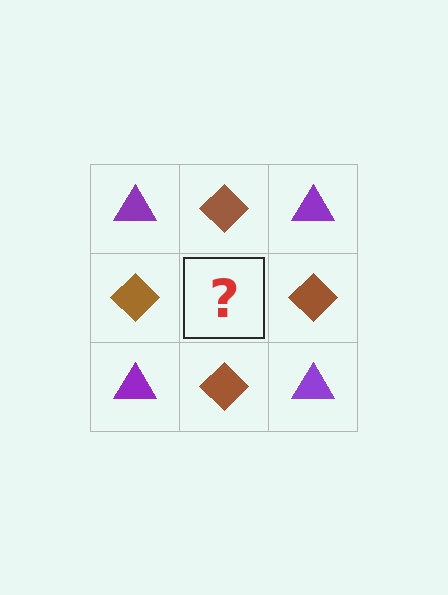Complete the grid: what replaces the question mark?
The question mark should be replaced with a purple triangle.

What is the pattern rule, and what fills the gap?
The rule is that it alternates purple triangle and brown diamond in a checkerboard pattern. The gap should be filled with a purple triangle.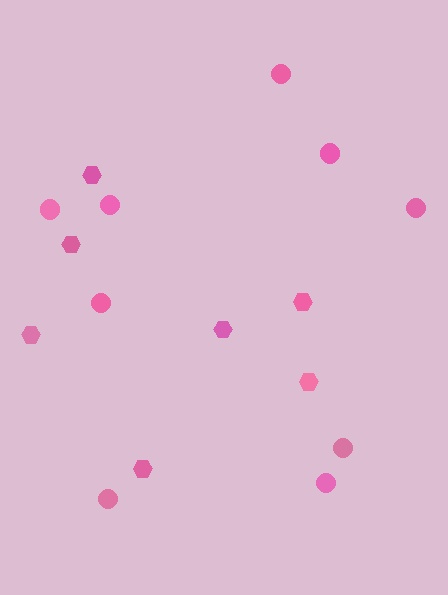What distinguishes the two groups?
There are 2 groups: one group of hexagons (7) and one group of circles (9).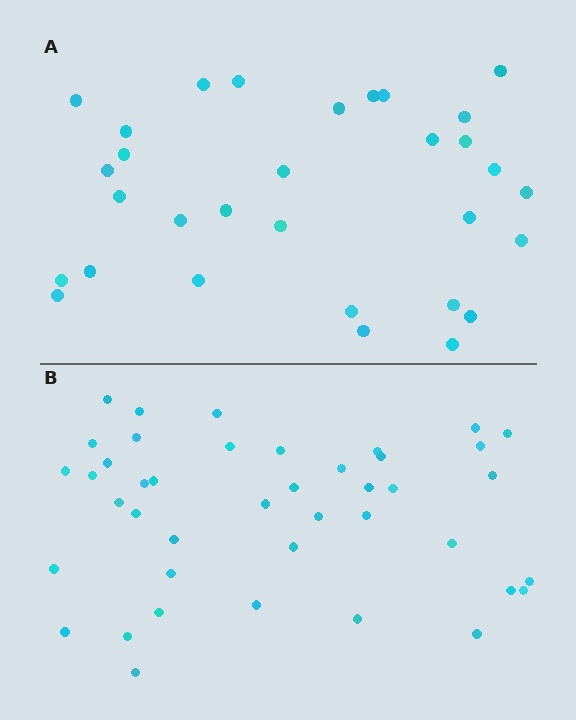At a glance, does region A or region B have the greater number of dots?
Region B (the bottom region) has more dots.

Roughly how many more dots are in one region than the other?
Region B has roughly 12 or so more dots than region A.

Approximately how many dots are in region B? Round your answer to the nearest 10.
About 40 dots. (The exact count is 42, which rounds to 40.)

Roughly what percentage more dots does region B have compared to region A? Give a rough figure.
About 35% more.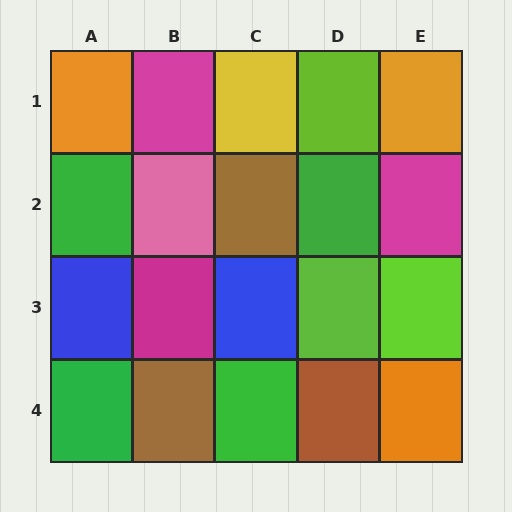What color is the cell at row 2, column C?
Brown.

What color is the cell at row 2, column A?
Green.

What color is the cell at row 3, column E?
Lime.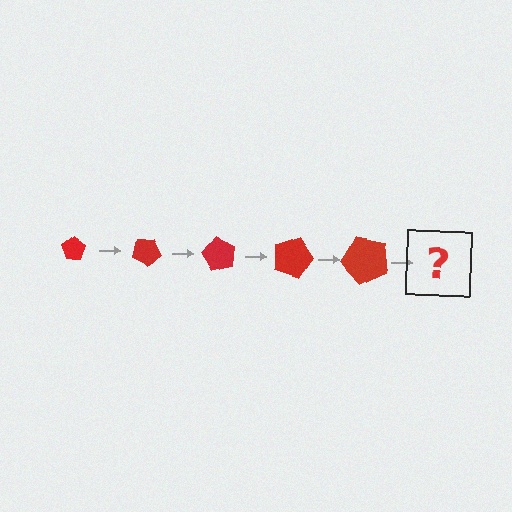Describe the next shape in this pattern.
It should be a pentagon, larger than the previous one and rotated 150 degrees from the start.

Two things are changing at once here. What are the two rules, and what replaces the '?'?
The two rules are that the pentagon grows larger each step and it rotates 30 degrees each step. The '?' should be a pentagon, larger than the previous one and rotated 150 degrees from the start.